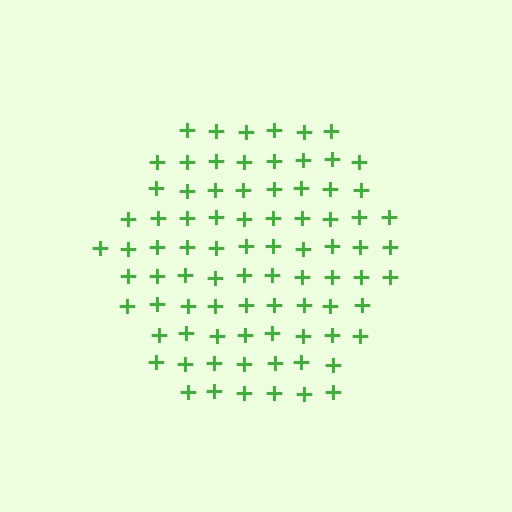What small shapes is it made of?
It is made of small plus signs.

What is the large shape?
The large shape is a hexagon.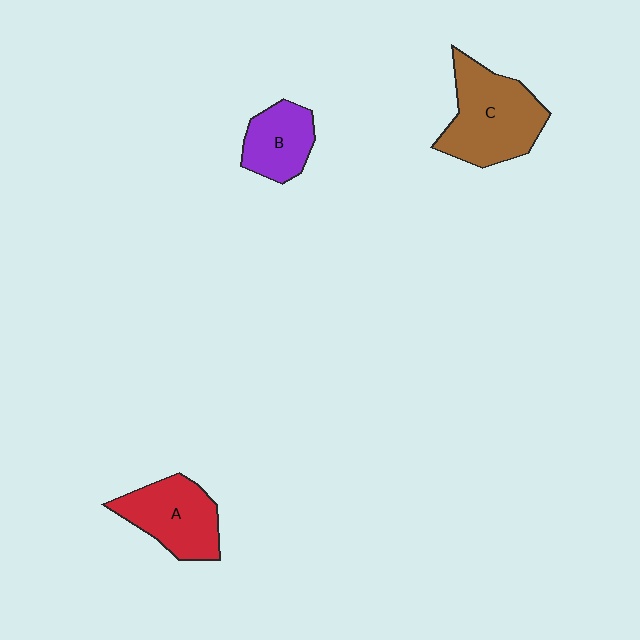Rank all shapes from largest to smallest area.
From largest to smallest: C (brown), A (red), B (purple).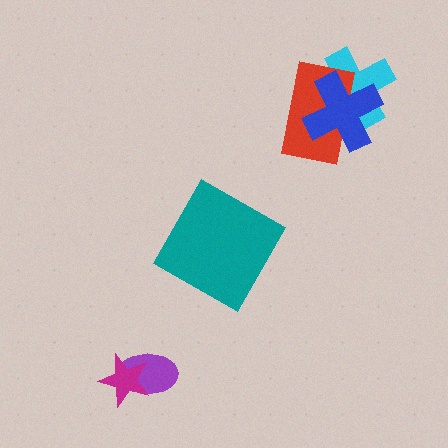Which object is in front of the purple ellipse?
The magenta star is in front of the purple ellipse.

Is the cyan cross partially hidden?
Yes, it is partially covered by another shape.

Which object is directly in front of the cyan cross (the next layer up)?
The red rectangle is directly in front of the cyan cross.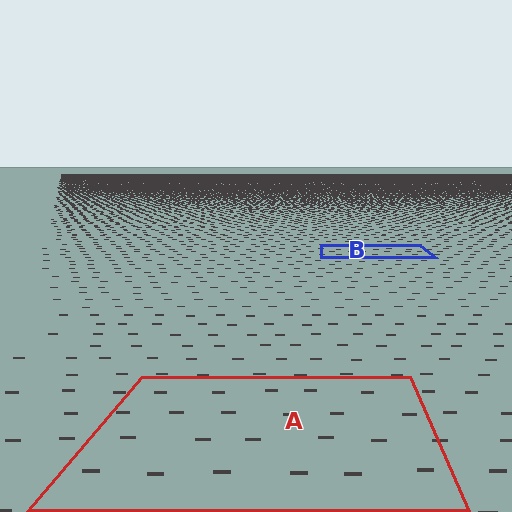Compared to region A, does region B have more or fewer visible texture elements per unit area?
Region B has more texture elements per unit area — they are packed more densely because it is farther away.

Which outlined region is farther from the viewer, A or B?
Region B is farther from the viewer — the texture elements inside it appear smaller and more densely packed.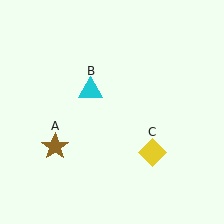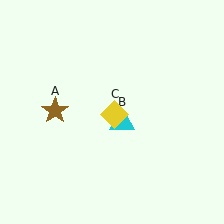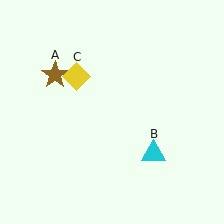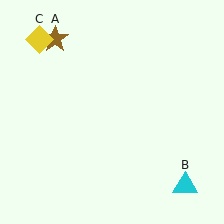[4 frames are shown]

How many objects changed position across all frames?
3 objects changed position: brown star (object A), cyan triangle (object B), yellow diamond (object C).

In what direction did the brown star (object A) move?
The brown star (object A) moved up.